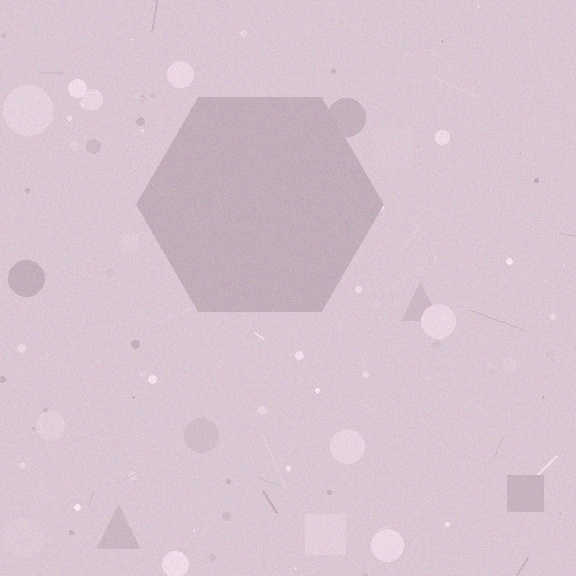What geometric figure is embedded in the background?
A hexagon is embedded in the background.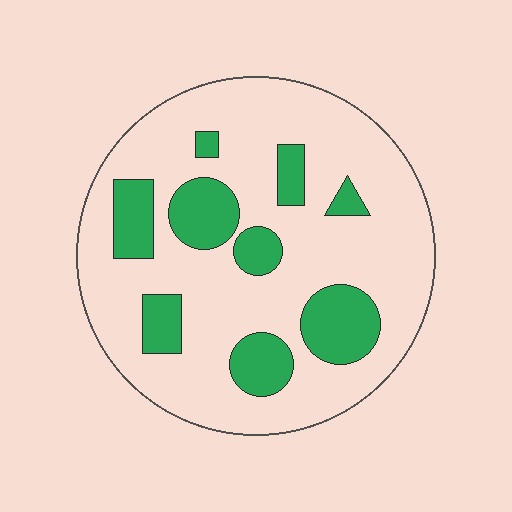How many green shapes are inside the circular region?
9.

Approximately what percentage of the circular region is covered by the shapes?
Approximately 25%.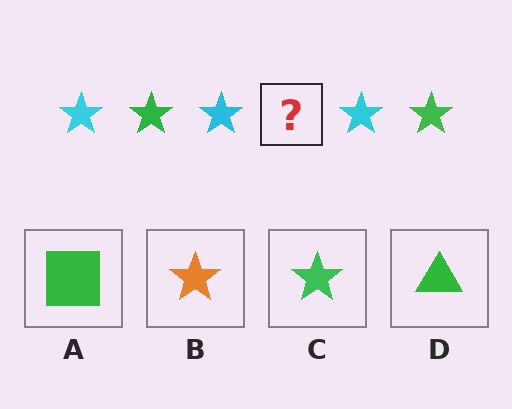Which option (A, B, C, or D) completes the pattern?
C.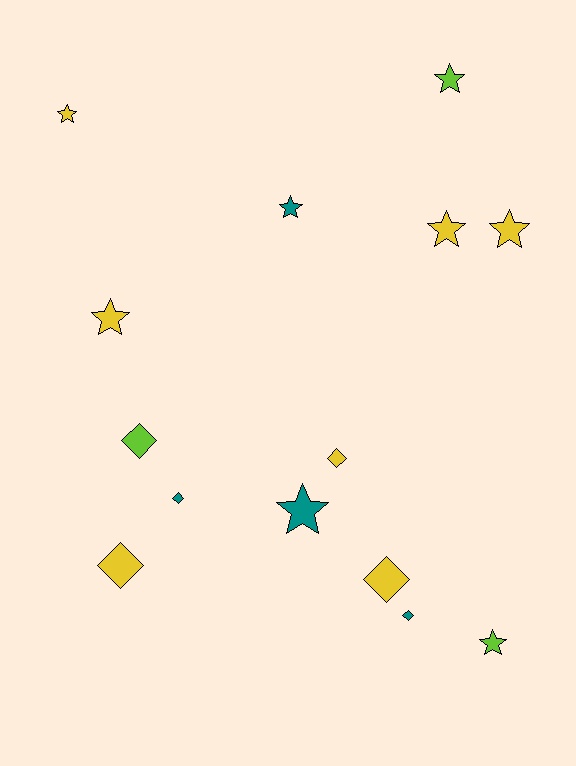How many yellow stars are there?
There are 4 yellow stars.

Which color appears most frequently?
Yellow, with 7 objects.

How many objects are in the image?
There are 14 objects.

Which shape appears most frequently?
Star, with 8 objects.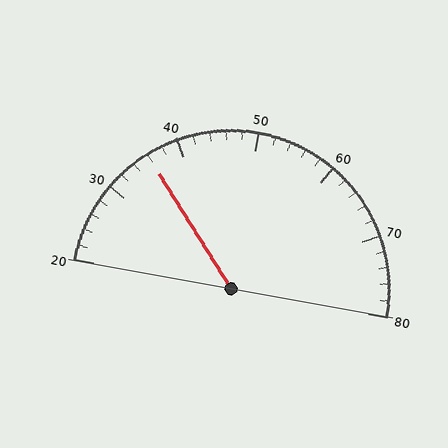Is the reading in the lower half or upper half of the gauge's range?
The reading is in the lower half of the range (20 to 80).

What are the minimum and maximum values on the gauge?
The gauge ranges from 20 to 80.